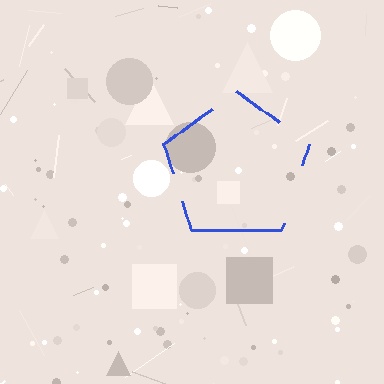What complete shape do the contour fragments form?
The contour fragments form a pentagon.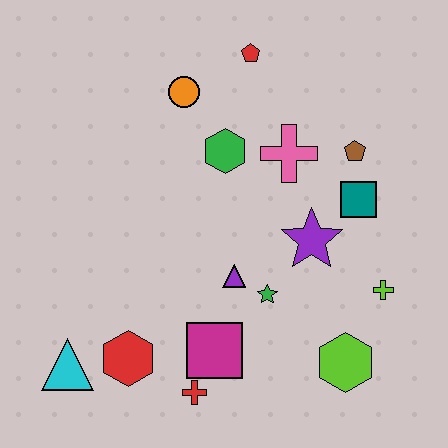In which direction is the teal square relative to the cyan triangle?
The teal square is to the right of the cyan triangle.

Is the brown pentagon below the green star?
No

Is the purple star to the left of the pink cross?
No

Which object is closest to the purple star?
The teal square is closest to the purple star.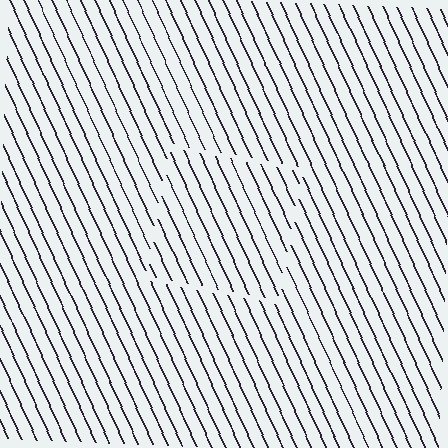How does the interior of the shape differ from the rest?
The interior of the shape contains the same grating, shifted by half a period — the contour is defined by the phase discontinuity where line-ends from the inner and outer gratings abut.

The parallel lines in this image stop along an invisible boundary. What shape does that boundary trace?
An illusory square. The interior of the shape contains the same grating, shifted by half a period — the contour is defined by the phase discontinuity where line-ends from the inner and outer gratings abut.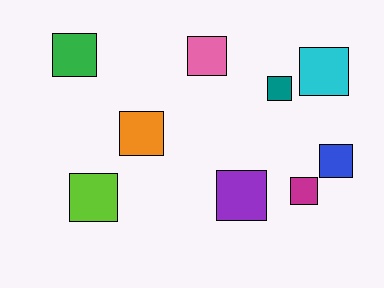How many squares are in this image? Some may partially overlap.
There are 9 squares.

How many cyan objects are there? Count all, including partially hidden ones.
There is 1 cyan object.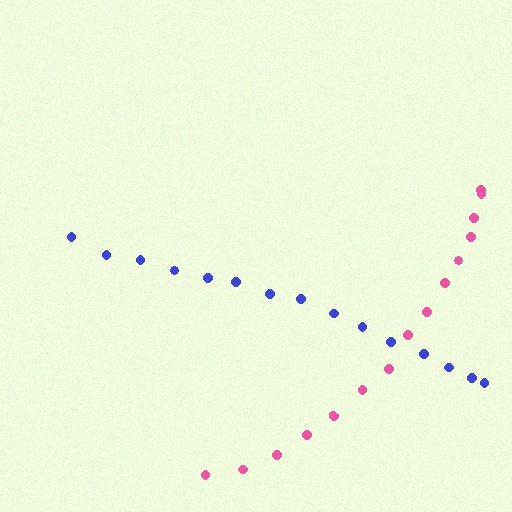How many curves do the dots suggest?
There are 2 distinct paths.